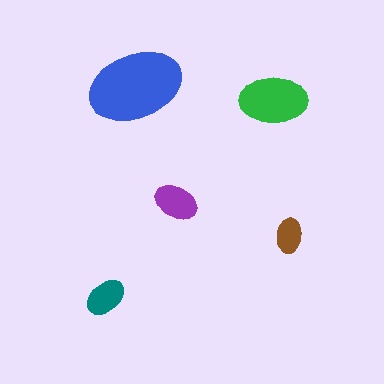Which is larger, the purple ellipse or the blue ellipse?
The blue one.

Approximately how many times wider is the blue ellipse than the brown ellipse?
About 2.5 times wider.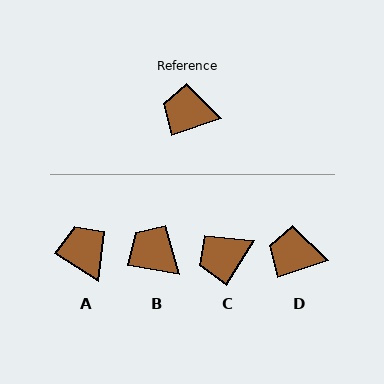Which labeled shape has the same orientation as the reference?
D.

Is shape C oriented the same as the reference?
No, it is off by about 39 degrees.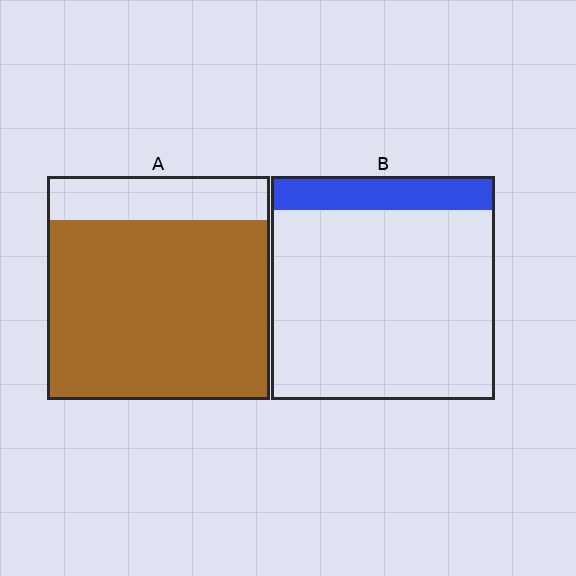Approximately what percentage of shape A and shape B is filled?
A is approximately 80% and B is approximately 15%.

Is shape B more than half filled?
No.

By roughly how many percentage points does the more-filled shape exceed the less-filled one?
By roughly 65 percentage points (A over B).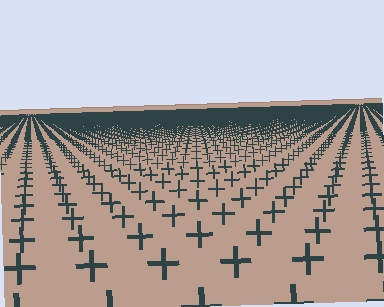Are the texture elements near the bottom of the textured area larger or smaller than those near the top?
Larger. Near the bottom, elements are closer to the viewer and appear at a bigger on-screen size.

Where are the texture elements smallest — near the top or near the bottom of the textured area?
Near the top.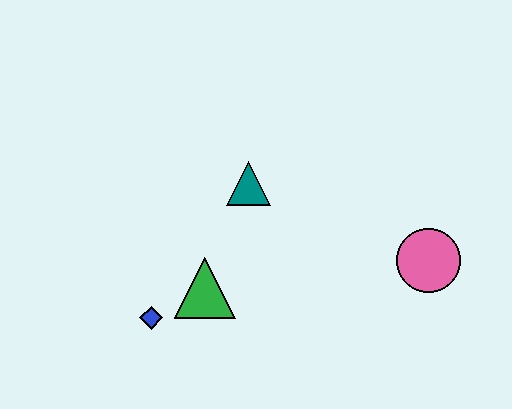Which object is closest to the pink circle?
The teal triangle is closest to the pink circle.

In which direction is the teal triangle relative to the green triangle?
The teal triangle is above the green triangle.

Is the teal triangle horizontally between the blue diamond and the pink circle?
Yes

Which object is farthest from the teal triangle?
The pink circle is farthest from the teal triangle.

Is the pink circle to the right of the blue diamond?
Yes